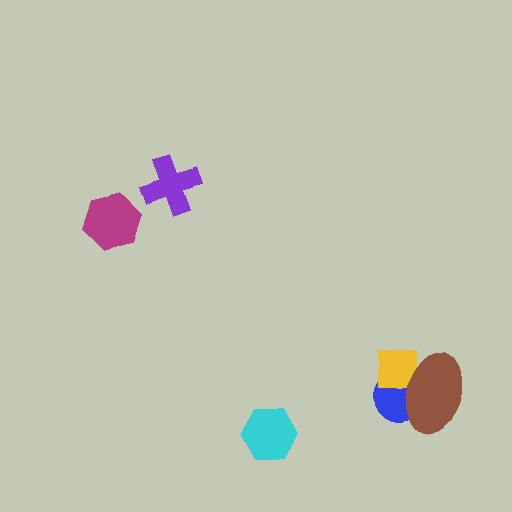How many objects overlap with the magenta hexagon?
0 objects overlap with the magenta hexagon.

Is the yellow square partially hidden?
Yes, it is partially covered by another shape.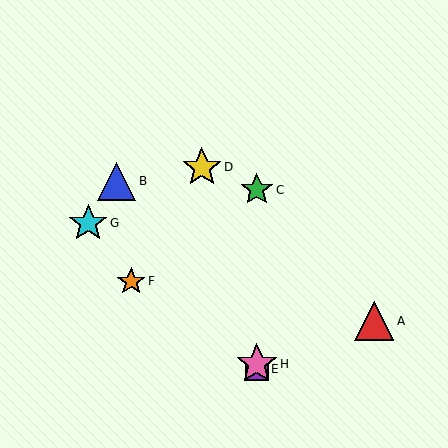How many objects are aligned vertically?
3 objects (C, E, H) are aligned vertically.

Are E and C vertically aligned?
Yes, both are at x≈257.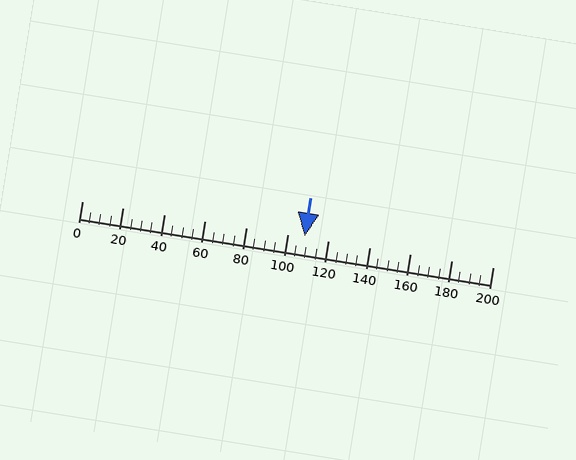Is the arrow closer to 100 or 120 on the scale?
The arrow is closer to 100.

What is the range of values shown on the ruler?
The ruler shows values from 0 to 200.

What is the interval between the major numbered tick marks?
The major tick marks are spaced 20 units apart.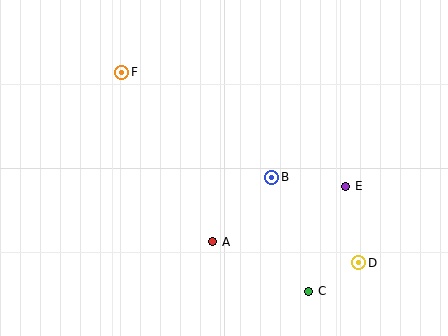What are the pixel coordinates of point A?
Point A is at (213, 242).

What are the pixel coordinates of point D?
Point D is at (359, 263).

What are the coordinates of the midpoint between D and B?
The midpoint between D and B is at (315, 220).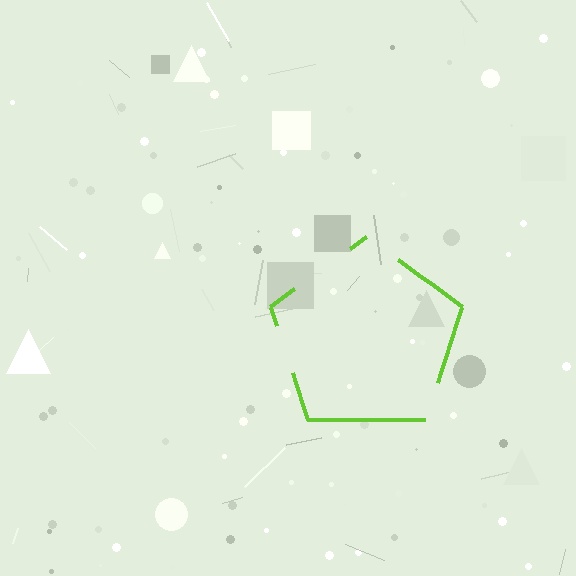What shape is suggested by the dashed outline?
The dashed outline suggests a pentagon.